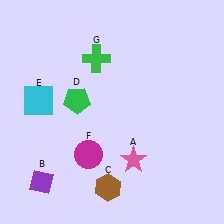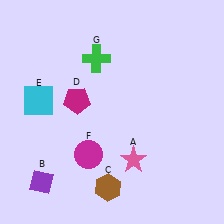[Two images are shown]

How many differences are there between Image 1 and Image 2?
There is 1 difference between the two images.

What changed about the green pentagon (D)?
In Image 1, D is green. In Image 2, it changed to magenta.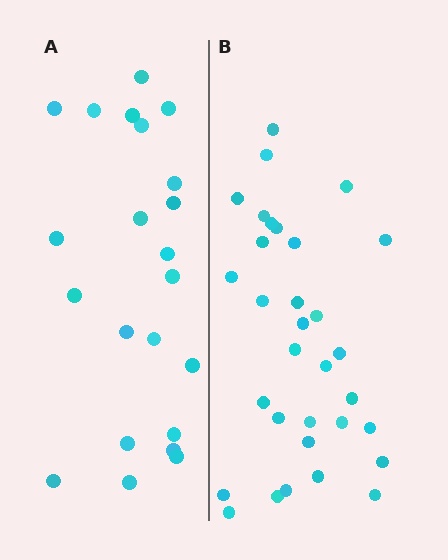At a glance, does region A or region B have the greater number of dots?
Region B (the right region) has more dots.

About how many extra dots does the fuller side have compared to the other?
Region B has roughly 10 or so more dots than region A.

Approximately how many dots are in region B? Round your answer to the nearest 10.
About 30 dots. (The exact count is 32, which rounds to 30.)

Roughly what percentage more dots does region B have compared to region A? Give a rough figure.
About 45% more.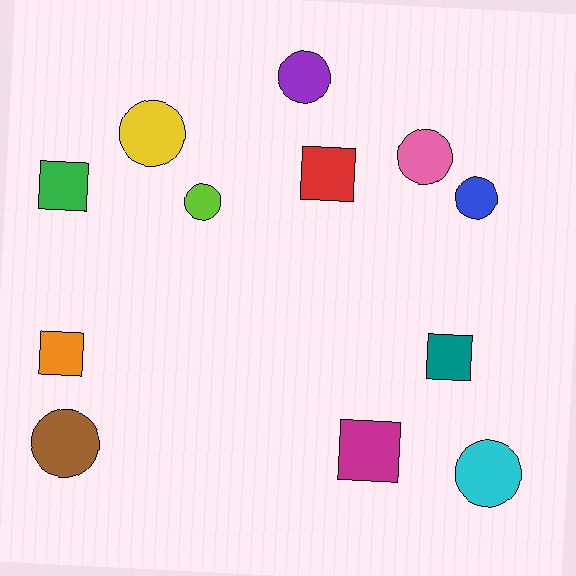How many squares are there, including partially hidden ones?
There are 5 squares.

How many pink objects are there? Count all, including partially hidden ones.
There is 1 pink object.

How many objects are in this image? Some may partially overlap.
There are 12 objects.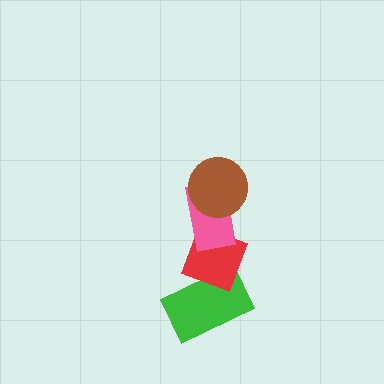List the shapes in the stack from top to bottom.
From top to bottom: the brown circle, the pink rectangle, the red diamond, the green rectangle.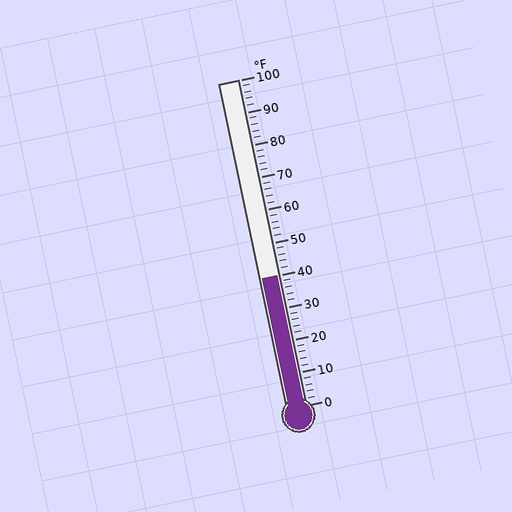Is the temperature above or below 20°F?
The temperature is above 20°F.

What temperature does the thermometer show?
The thermometer shows approximately 40°F.